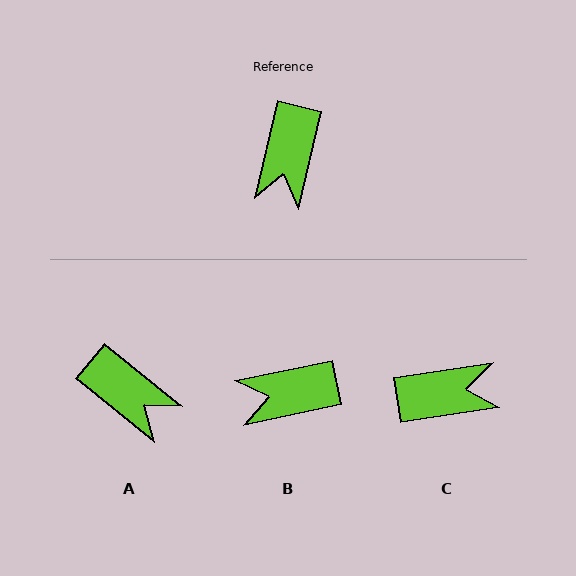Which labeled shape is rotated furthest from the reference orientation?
C, about 112 degrees away.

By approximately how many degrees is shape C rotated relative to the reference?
Approximately 112 degrees counter-clockwise.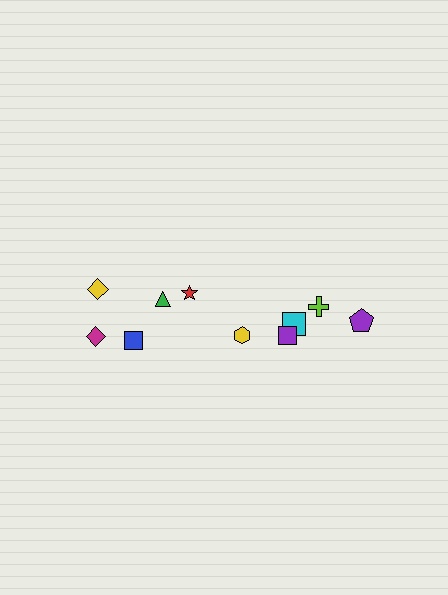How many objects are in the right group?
There are 4 objects.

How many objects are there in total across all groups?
There are 10 objects.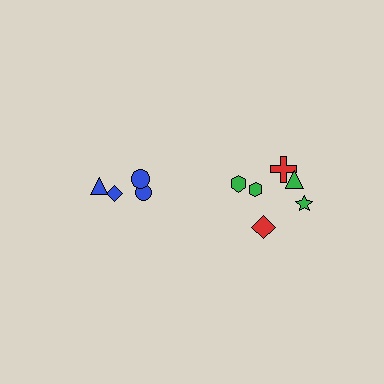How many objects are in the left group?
There are 4 objects.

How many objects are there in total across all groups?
There are 10 objects.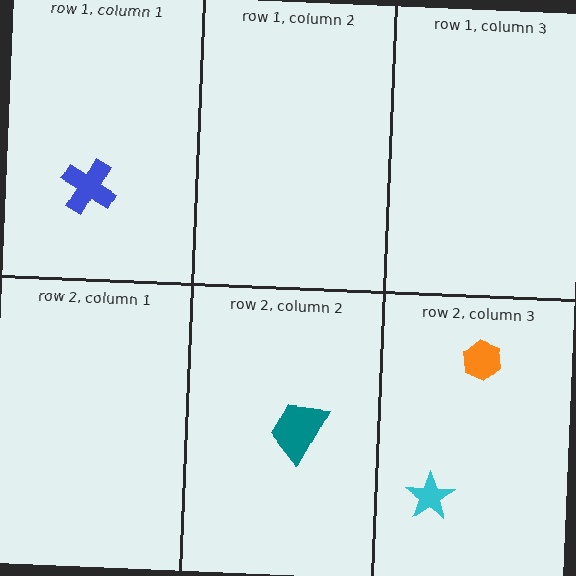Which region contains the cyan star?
The row 2, column 3 region.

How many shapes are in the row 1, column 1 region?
1.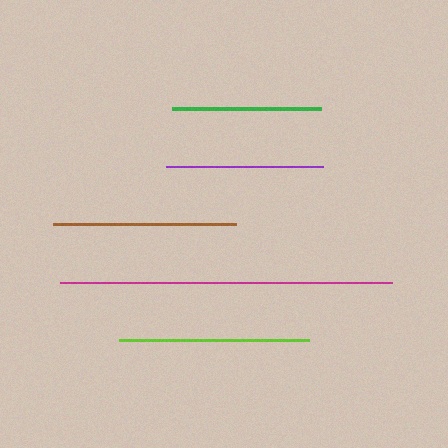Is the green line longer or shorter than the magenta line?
The magenta line is longer than the green line.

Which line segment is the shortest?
The green line is the shortest at approximately 150 pixels.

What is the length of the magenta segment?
The magenta segment is approximately 332 pixels long.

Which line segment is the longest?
The magenta line is the longest at approximately 332 pixels.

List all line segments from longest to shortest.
From longest to shortest: magenta, lime, brown, purple, green.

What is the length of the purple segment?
The purple segment is approximately 156 pixels long.